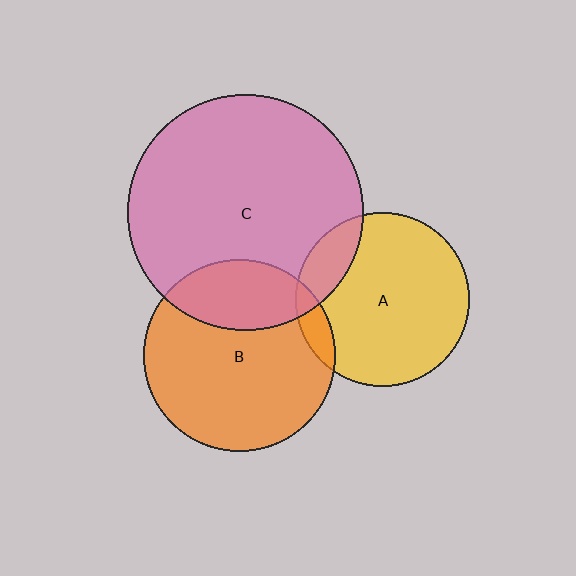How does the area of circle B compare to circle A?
Approximately 1.2 times.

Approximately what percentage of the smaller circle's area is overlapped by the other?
Approximately 15%.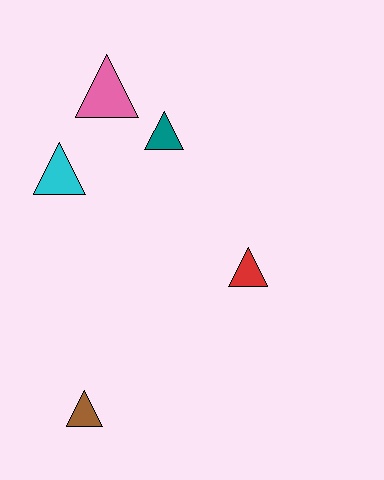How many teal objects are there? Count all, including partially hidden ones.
There is 1 teal object.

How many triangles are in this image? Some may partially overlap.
There are 5 triangles.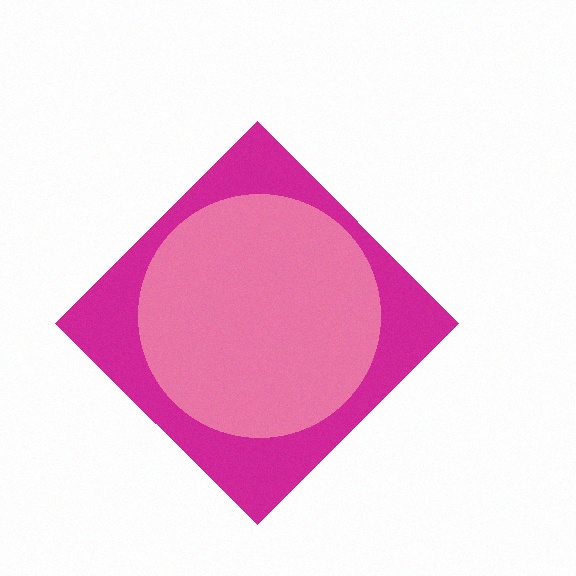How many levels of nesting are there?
2.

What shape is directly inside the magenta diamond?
The pink circle.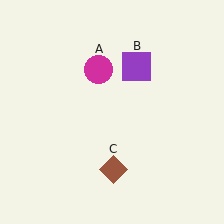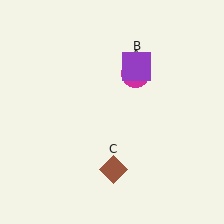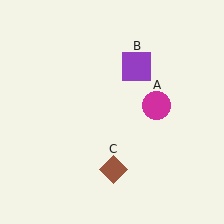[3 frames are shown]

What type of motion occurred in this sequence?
The magenta circle (object A) rotated clockwise around the center of the scene.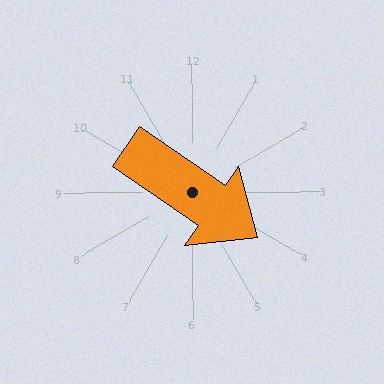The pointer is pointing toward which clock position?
Roughly 4 o'clock.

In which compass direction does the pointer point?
Southeast.